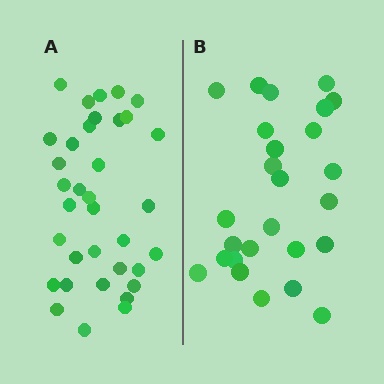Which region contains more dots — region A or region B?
Region A (the left region) has more dots.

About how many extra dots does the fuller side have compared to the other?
Region A has roughly 8 or so more dots than region B.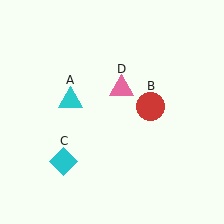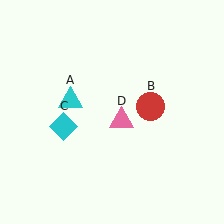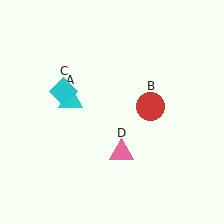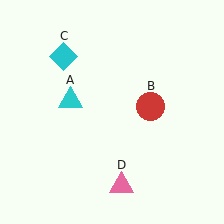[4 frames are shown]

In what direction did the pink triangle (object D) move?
The pink triangle (object D) moved down.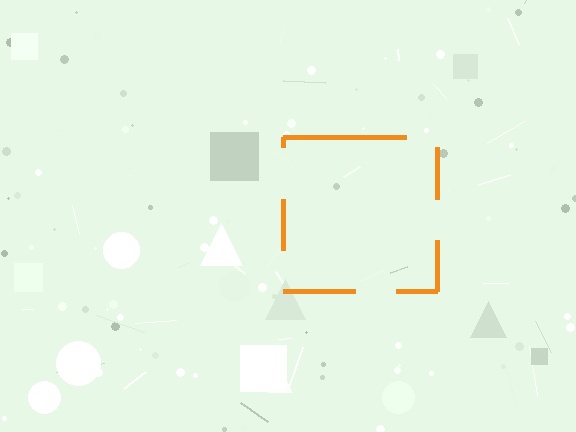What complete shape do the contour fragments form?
The contour fragments form a square.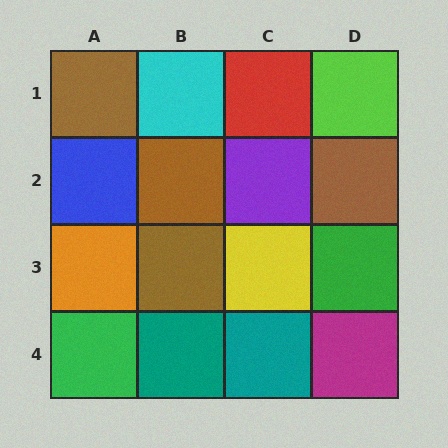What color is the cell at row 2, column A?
Blue.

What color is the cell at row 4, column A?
Green.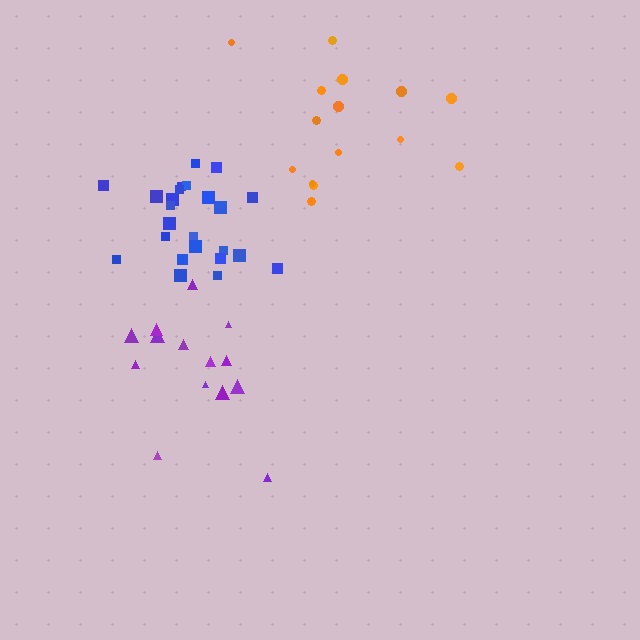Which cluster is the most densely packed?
Blue.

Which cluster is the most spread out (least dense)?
Orange.